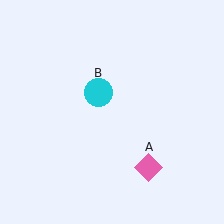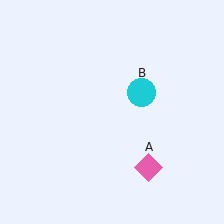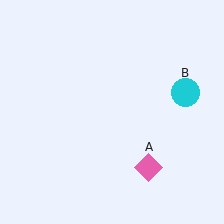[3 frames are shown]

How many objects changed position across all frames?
1 object changed position: cyan circle (object B).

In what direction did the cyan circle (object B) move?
The cyan circle (object B) moved right.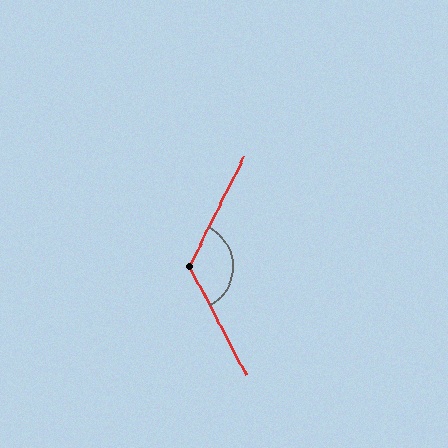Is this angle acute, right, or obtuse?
It is obtuse.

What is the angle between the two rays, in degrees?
Approximately 126 degrees.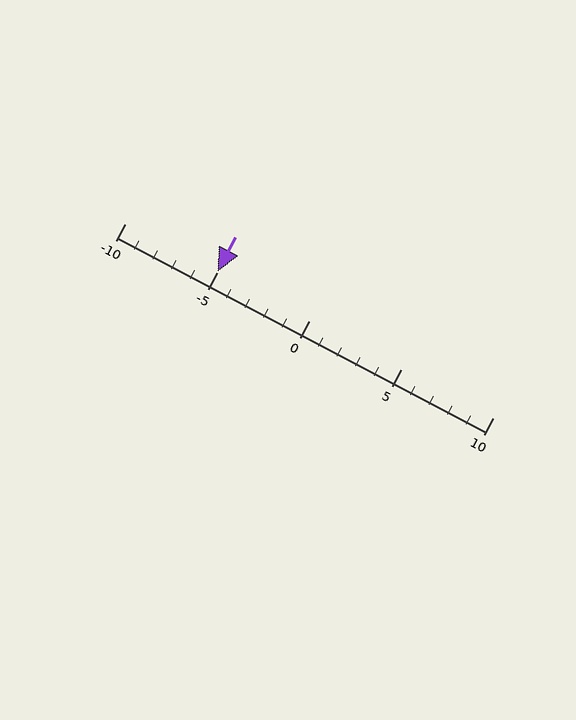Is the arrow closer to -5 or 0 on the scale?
The arrow is closer to -5.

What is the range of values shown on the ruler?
The ruler shows values from -10 to 10.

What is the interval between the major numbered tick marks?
The major tick marks are spaced 5 units apart.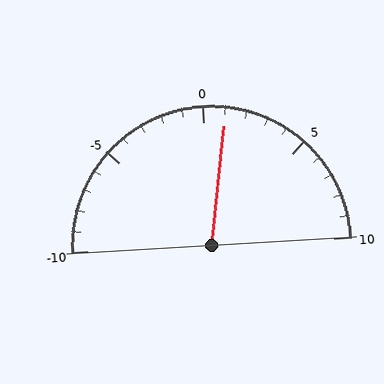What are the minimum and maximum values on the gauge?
The gauge ranges from -10 to 10.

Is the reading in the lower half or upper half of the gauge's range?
The reading is in the upper half of the range (-10 to 10).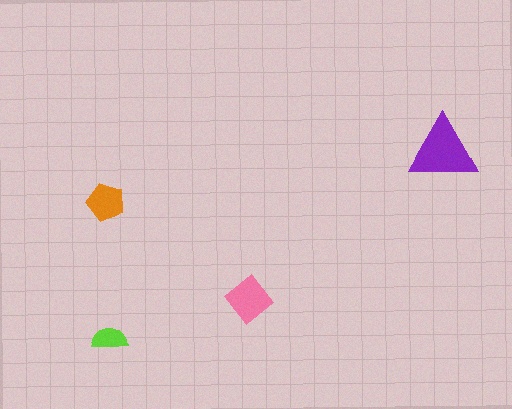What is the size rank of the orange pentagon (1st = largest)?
3rd.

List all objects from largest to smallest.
The purple triangle, the pink diamond, the orange pentagon, the lime semicircle.